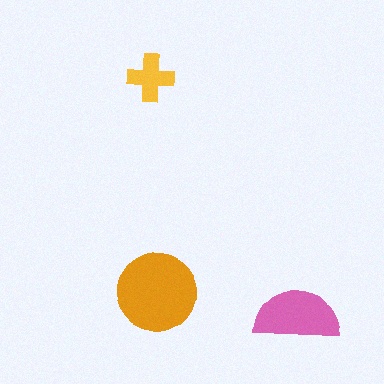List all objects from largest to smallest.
The orange circle, the pink semicircle, the yellow cross.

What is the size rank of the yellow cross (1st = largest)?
3rd.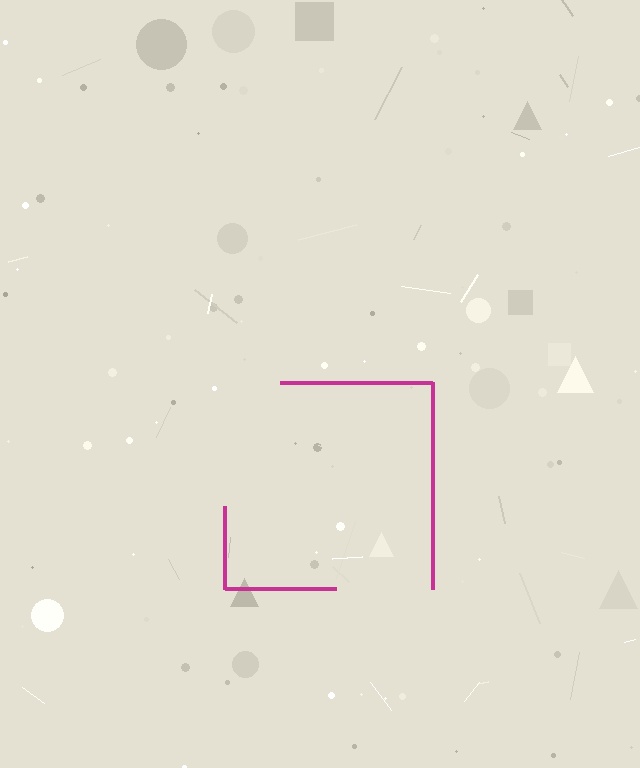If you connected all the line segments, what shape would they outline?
They would outline a square.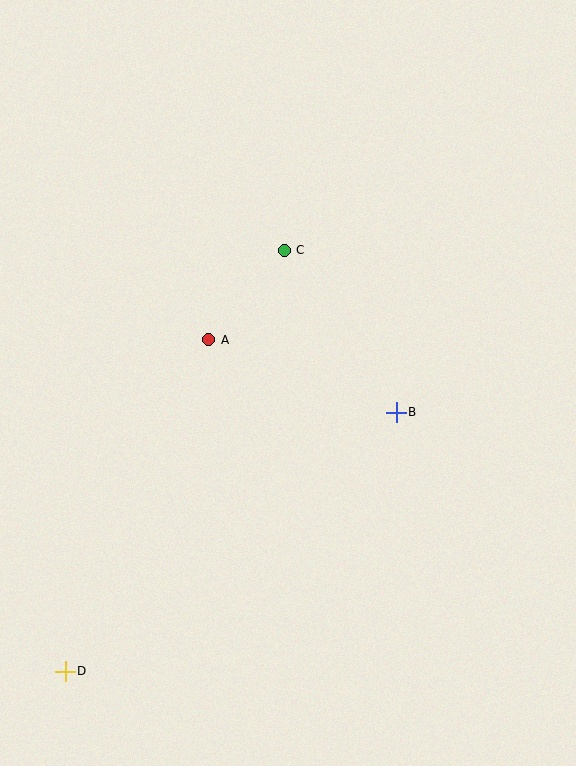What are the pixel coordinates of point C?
Point C is at (284, 250).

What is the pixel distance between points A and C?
The distance between A and C is 117 pixels.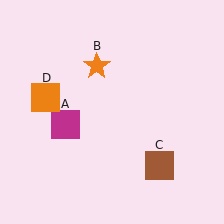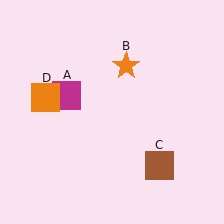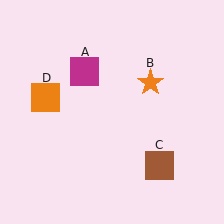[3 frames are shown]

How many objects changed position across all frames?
2 objects changed position: magenta square (object A), orange star (object B).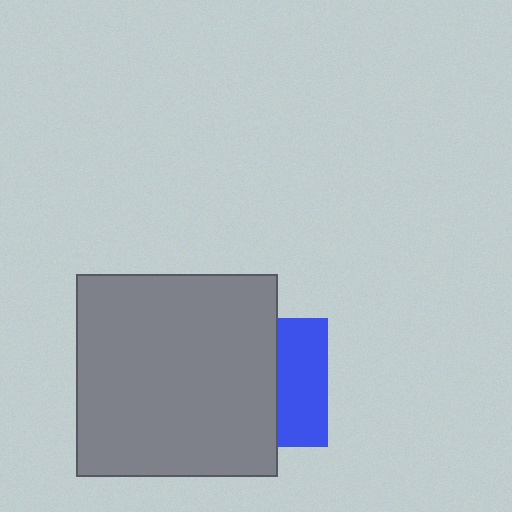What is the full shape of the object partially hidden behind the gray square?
The partially hidden object is a blue square.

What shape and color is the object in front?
The object in front is a gray square.